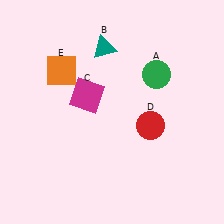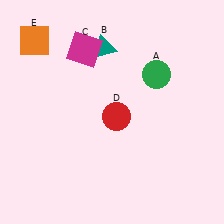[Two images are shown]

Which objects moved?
The objects that moved are: the magenta square (C), the red circle (D), the orange square (E).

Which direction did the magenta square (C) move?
The magenta square (C) moved up.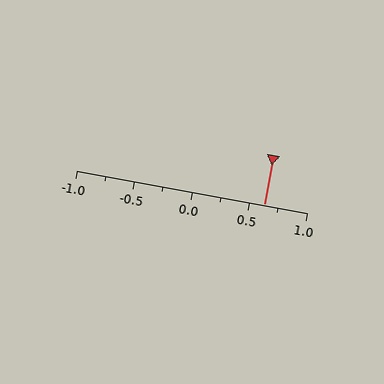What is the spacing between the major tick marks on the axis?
The major ticks are spaced 0.5 apart.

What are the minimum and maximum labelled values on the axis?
The axis runs from -1.0 to 1.0.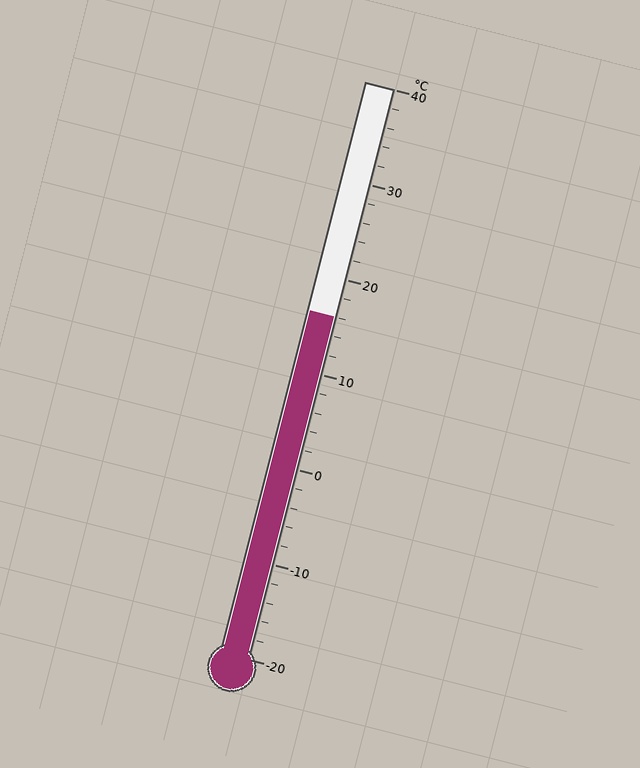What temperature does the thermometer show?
The thermometer shows approximately 16°C.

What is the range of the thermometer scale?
The thermometer scale ranges from -20°C to 40°C.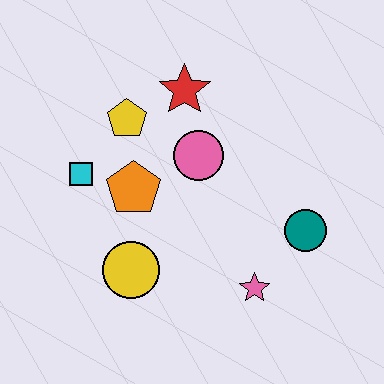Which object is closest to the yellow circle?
The orange pentagon is closest to the yellow circle.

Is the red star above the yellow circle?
Yes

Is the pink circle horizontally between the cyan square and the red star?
No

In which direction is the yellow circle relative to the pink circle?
The yellow circle is below the pink circle.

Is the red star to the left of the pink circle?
Yes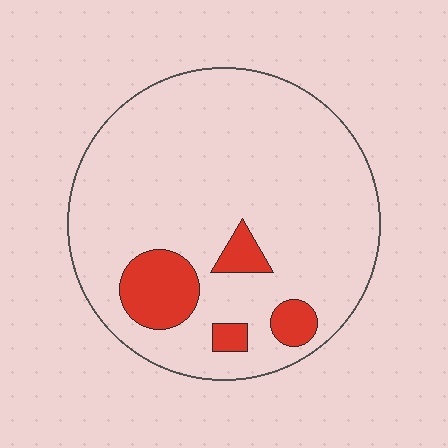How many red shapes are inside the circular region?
4.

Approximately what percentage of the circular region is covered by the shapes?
Approximately 15%.